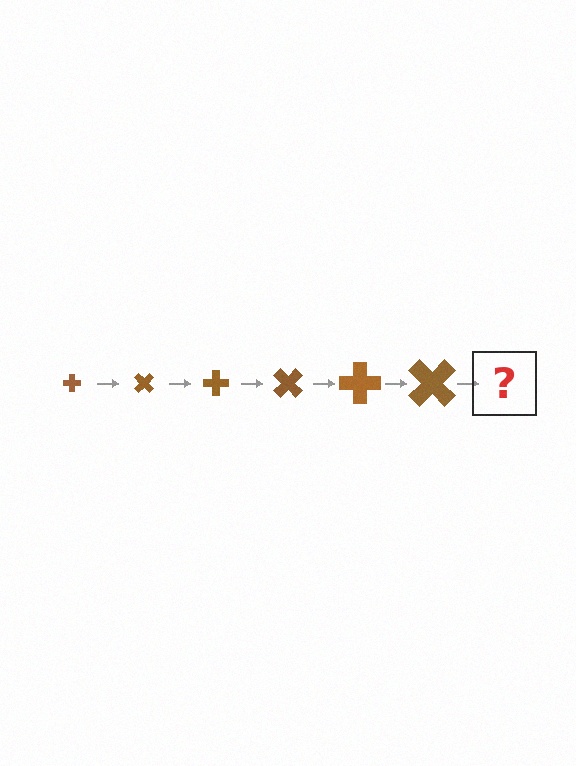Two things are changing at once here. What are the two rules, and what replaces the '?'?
The two rules are that the cross grows larger each step and it rotates 45 degrees each step. The '?' should be a cross, larger than the previous one and rotated 270 degrees from the start.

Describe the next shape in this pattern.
It should be a cross, larger than the previous one and rotated 270 degrees from the start.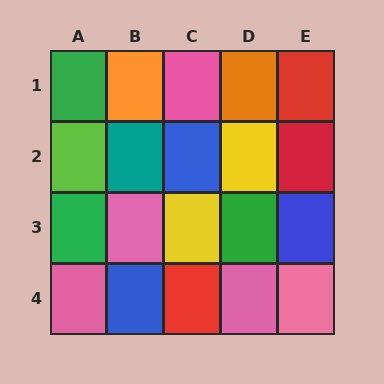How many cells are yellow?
2 cells are yellow.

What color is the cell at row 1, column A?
Green.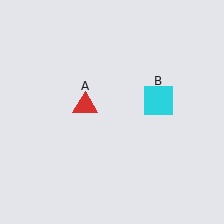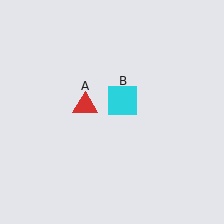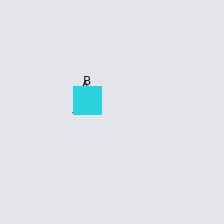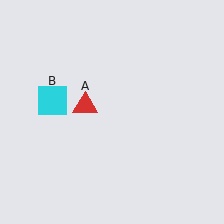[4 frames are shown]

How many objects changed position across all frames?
1 object changed position: cyan square (object B).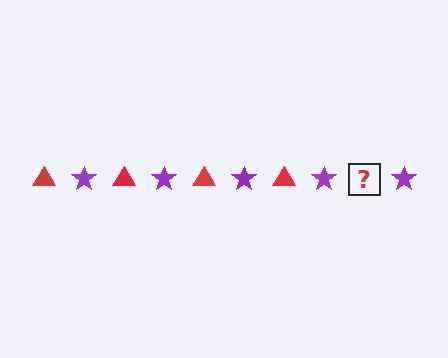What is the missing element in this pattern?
The missing element is a red triangle.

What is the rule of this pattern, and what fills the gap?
The rule is that the pattern alternates between red triangle and purple star. The gap should be filled with a red triangle.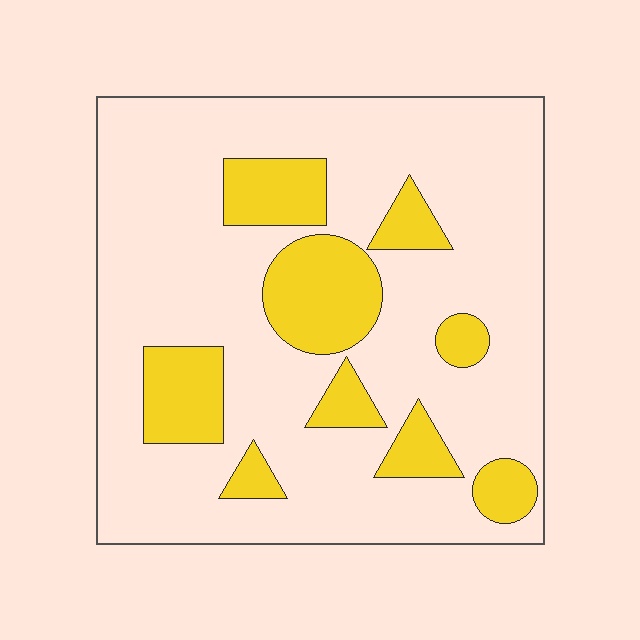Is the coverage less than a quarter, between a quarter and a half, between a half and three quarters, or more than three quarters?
Less than a quarter.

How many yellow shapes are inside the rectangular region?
9.